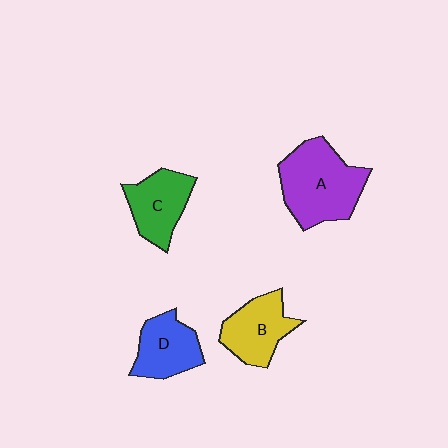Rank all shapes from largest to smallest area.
From largest to smallest: A (purple), B (yellow), C (green), D (blue).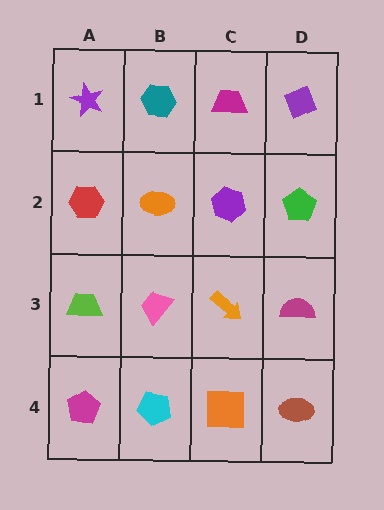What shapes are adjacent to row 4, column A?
A lime trapezoid (row 3, column A), a cyan pentagon (row 4, column B).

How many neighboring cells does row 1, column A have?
2.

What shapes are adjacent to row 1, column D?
A green pentagon (row 2, column D), a magenta trapezoid (row 1, column C).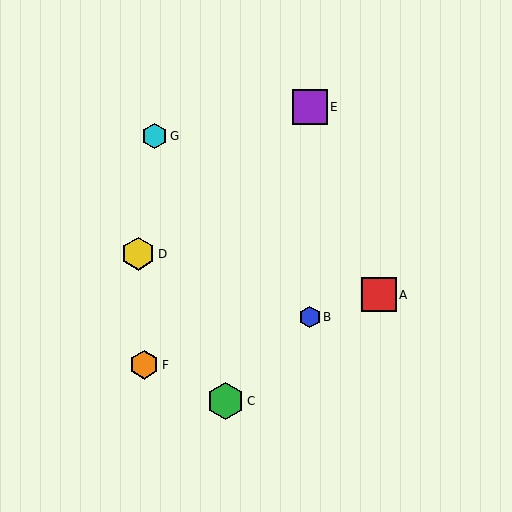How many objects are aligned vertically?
2 objects (B, E) are aligned vertically.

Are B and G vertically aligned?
No, B is at x≈310 and G is at x≈155.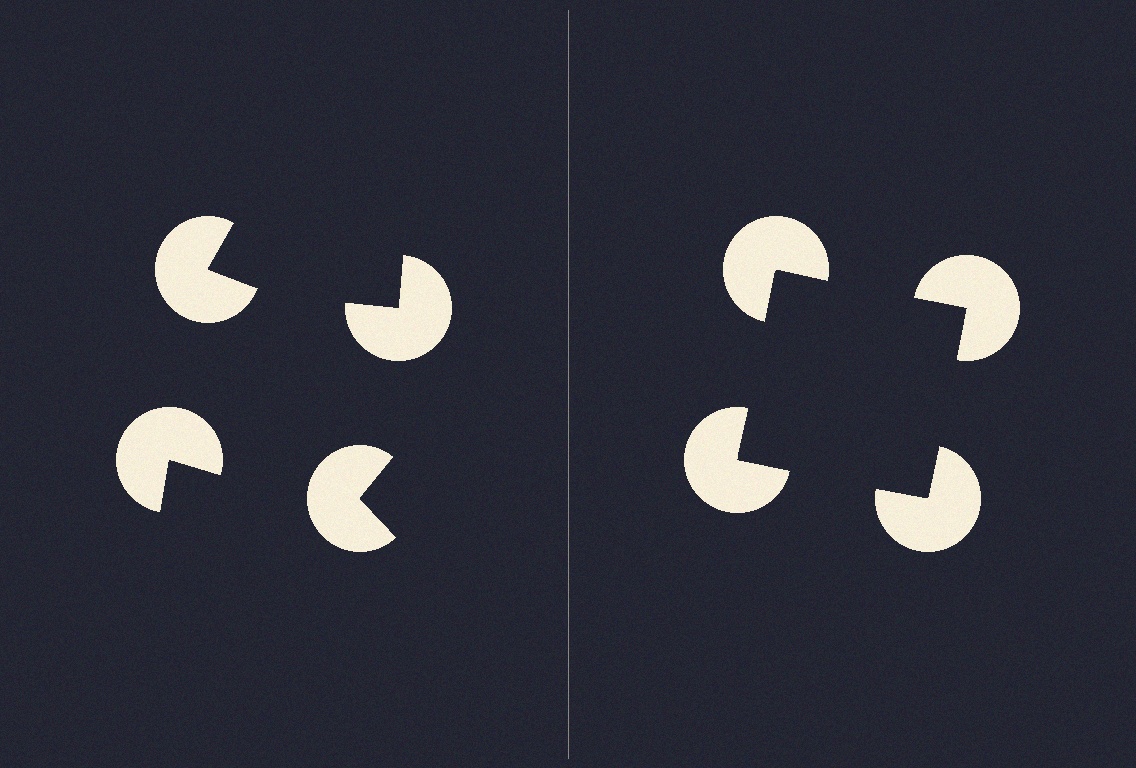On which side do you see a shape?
An illusory square appears on the right side. On the left side the wedge cuts are rotated, so no coherent shape forms.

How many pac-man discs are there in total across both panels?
8 — 4 on each side.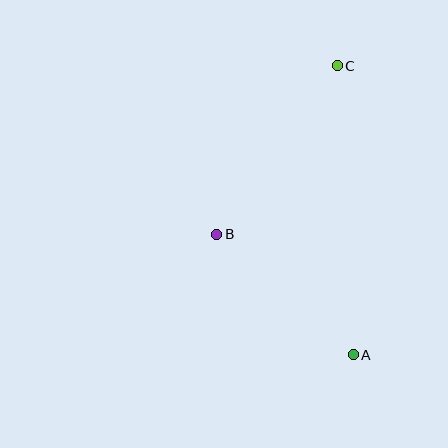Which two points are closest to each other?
Points A and B are closest to each other.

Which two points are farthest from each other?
Points A and C are farthest from each other.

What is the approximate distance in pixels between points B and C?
The distance between B and C is approximately 207 pixels.